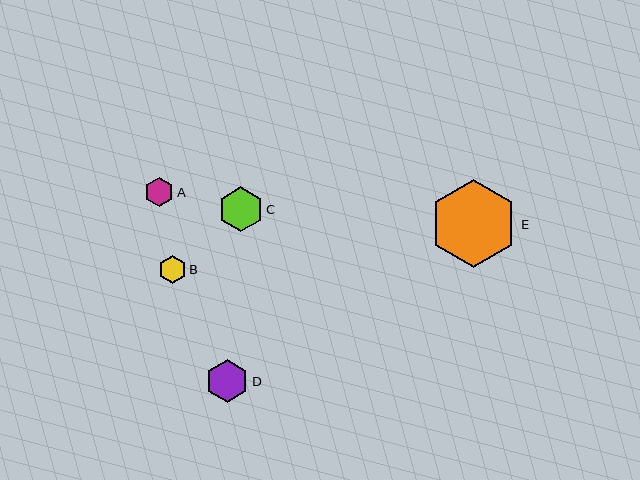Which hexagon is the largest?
Hexagon E is the largest with a size of approximately 88 pixels.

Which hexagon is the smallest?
Hexagon B is the smallest with a size of approximately 27 pixels.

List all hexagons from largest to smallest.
From largest to smallest: E, C, D, A, B.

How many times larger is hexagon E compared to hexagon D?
Hexagon E is approximately 2.1 times the size of hexagon D.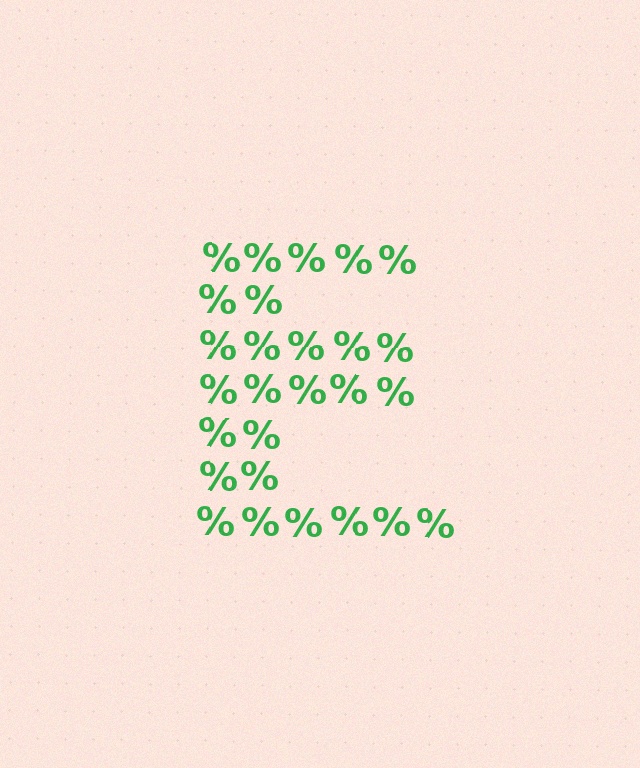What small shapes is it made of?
It is made of small percent signs.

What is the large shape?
The large shape is the letter E.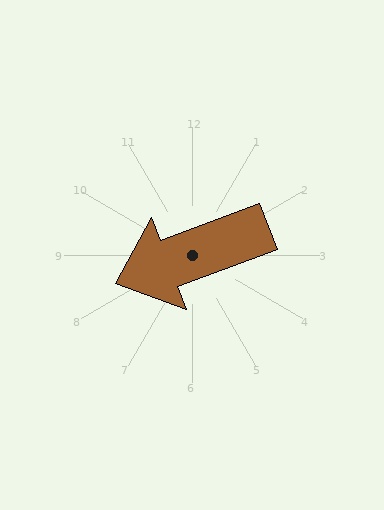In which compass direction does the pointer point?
West.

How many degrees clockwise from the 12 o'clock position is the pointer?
Approximately 249 degrees.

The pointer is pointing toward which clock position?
Roughly 8 o'clock.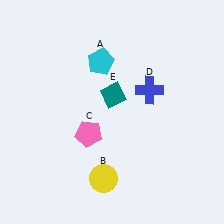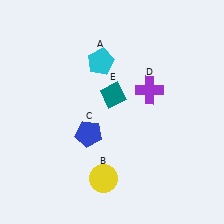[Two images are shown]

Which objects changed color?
C changed from pink to blue. D changed from blue to purple.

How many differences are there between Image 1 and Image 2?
There are 2 differences between the two images.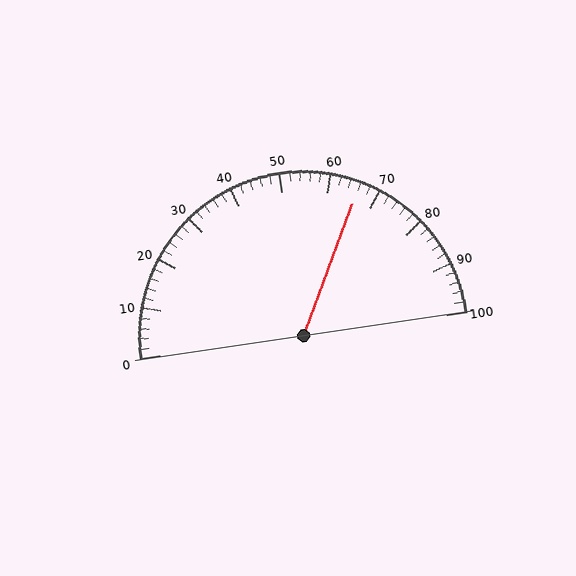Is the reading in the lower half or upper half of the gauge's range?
The reading is in the upper half of the range (0 to 100).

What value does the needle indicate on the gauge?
The needle indicates approximately 66.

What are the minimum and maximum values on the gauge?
The gauge ranges from 0 to 100.